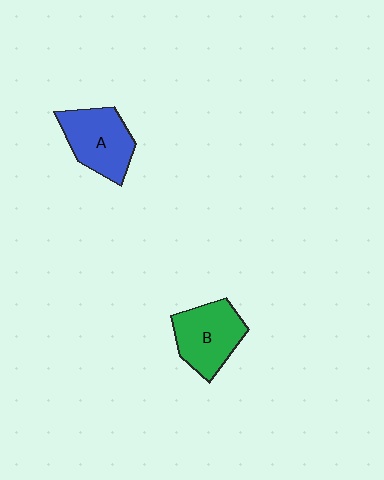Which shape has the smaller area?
Shape A (blue).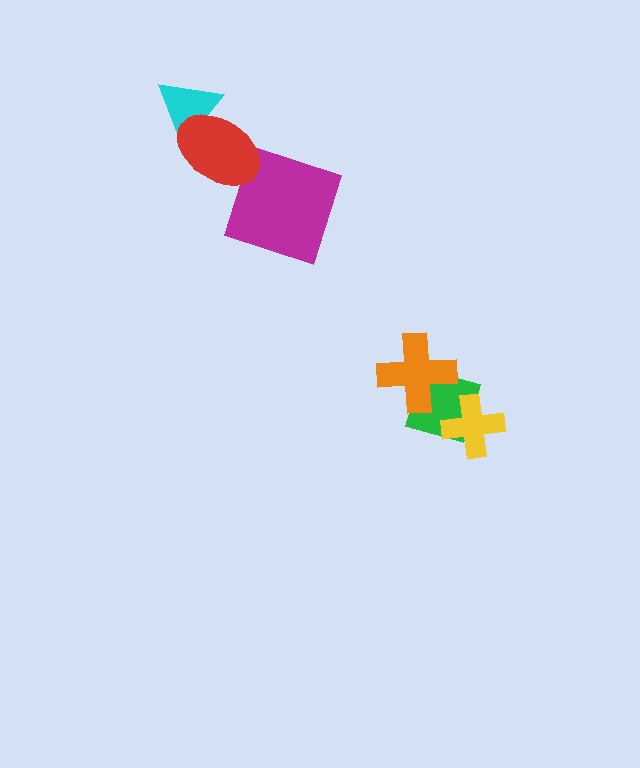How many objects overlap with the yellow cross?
1 object overlaps with the yellow cross.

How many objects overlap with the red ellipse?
1 object overlaps with the red ellipse.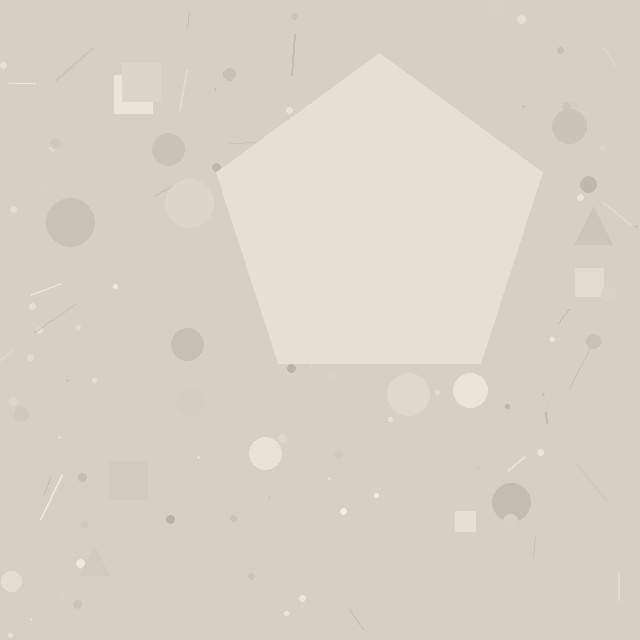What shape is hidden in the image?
A pentagon is hidden in the image.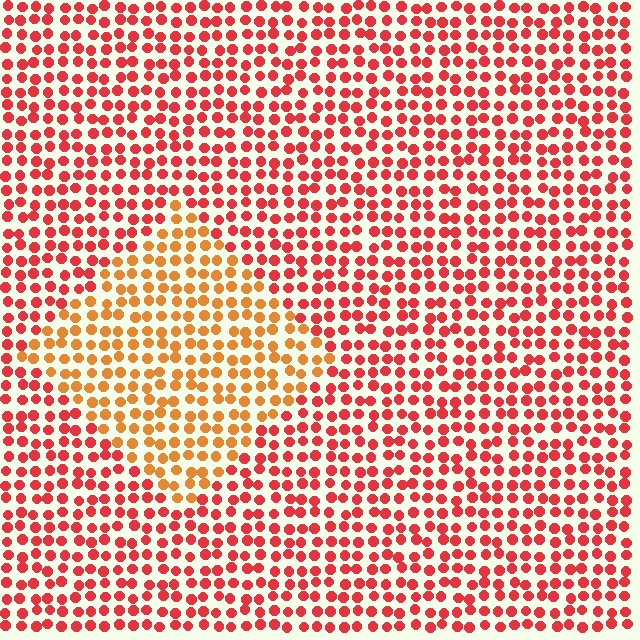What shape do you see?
I see a diamond.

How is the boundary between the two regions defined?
The boundary is defined purely by a slight shift in hue (about 33 degrees). Spacing, size, and orientation are identical on both sides.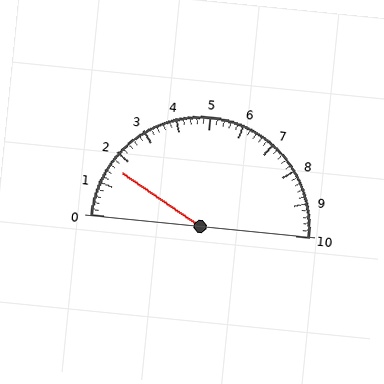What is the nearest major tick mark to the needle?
The nearest major tick mark is 2.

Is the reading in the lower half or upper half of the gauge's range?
The reading is in the lower half of the range (0 to 10).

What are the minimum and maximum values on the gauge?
The gauge ranges from 0 to 10.